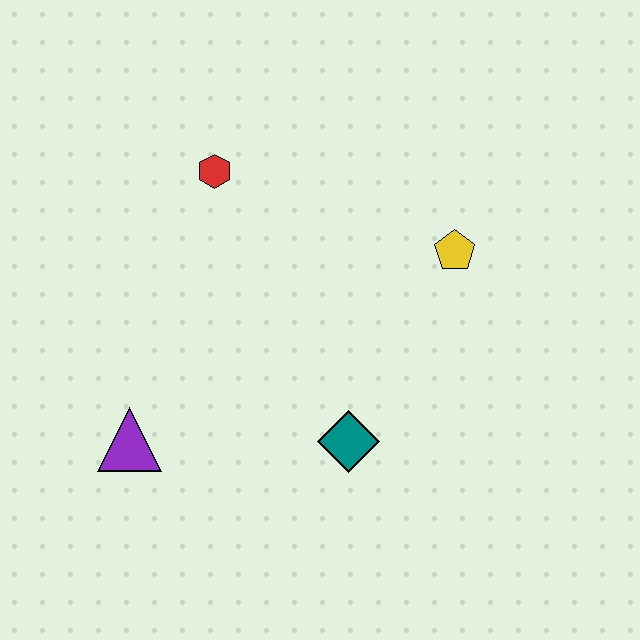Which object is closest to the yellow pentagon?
The teal diamond is closest to the yellow pentagon.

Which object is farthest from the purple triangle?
The yellow pentagon is farthest from the purple triangle.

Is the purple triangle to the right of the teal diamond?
No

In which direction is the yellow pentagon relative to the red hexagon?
The yellow pentagon is to the right of the red hexagon.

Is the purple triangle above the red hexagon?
No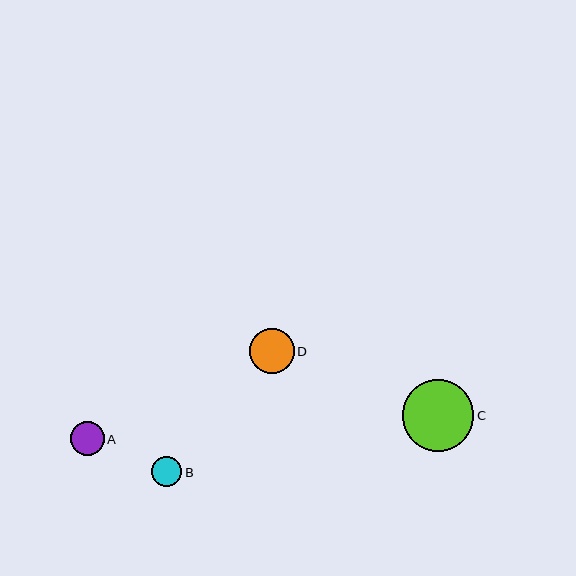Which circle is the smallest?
Circle B is the smallest with a size of approximately 30 pixels.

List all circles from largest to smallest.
From largest to smallest: C, D, A, B.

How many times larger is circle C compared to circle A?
Circle C is approximately 2.1 times the size of circle A.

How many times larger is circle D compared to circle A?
Circle D is approximately 1.3 times the size of circle A.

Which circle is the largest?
Circle C is the largest with a size of approximately 72 pixels.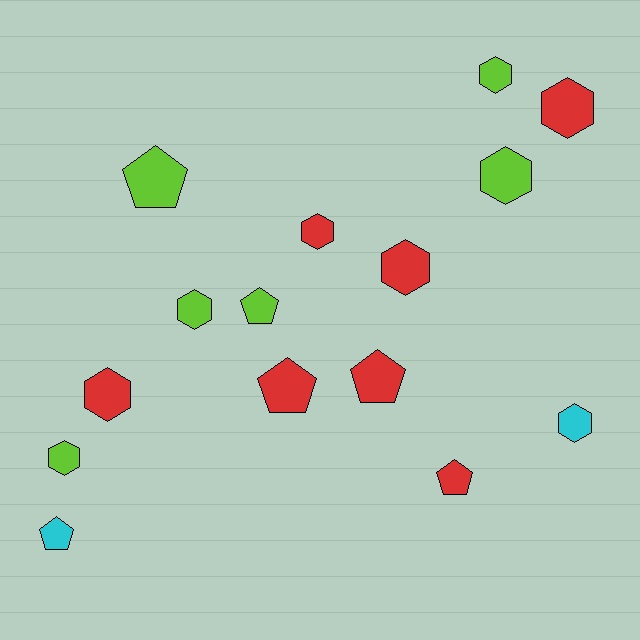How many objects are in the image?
There are 15 objects.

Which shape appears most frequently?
Hexagon, with 9 objects.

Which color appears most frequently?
Red, with 7 objects.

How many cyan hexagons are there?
There is 1 cyan hexagon.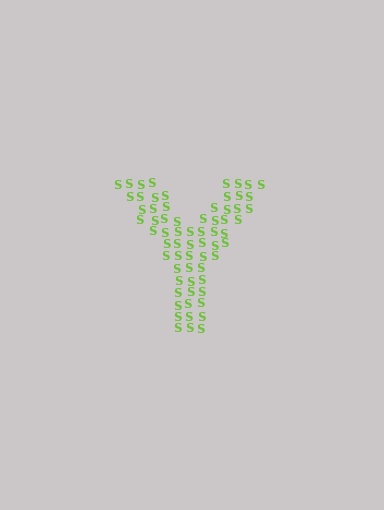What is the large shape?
The large shape is the letter Y.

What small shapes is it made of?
It is made of small letter S's.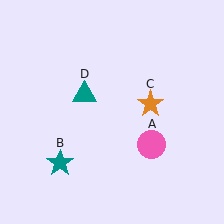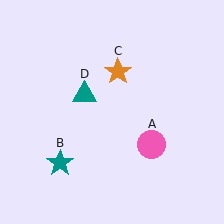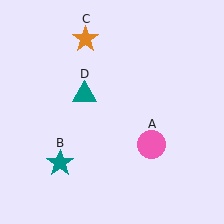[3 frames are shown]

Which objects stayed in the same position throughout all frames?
Pink circle (object A) and teal star (object B) and teal triangle (object D) remained stationary.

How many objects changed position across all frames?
1 object changed position: orange star (object C).